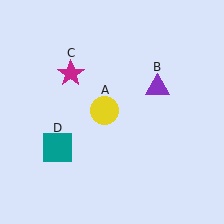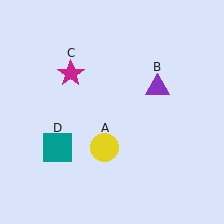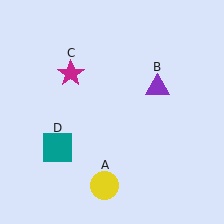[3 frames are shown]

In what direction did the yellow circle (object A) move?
The yellow circle (object A) moved down.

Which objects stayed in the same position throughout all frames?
Purple triangle (object B) and magenta star (object C) and teal square (object D) remained stationary.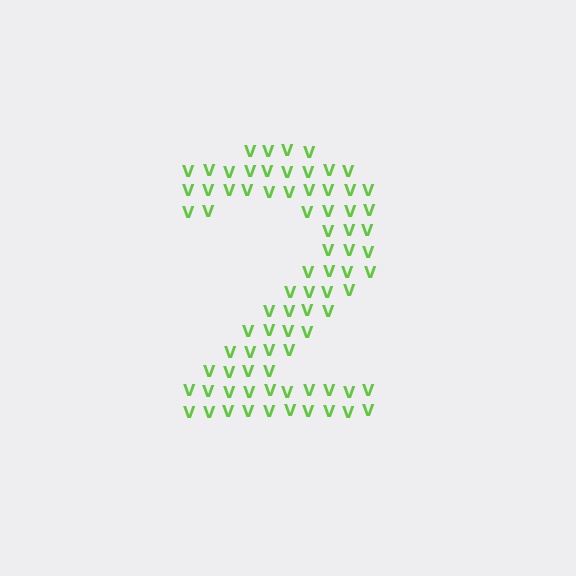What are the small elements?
The small elements are letter V's.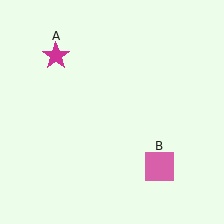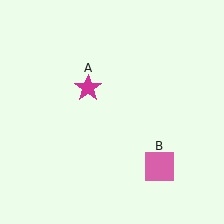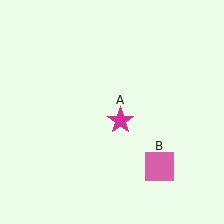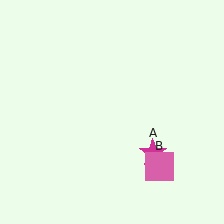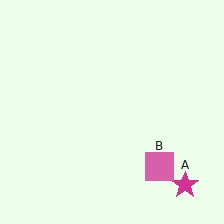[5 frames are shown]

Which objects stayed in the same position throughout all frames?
Pink square (object B) remained stationary.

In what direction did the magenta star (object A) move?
The magenta star (object A) moved down and to the right.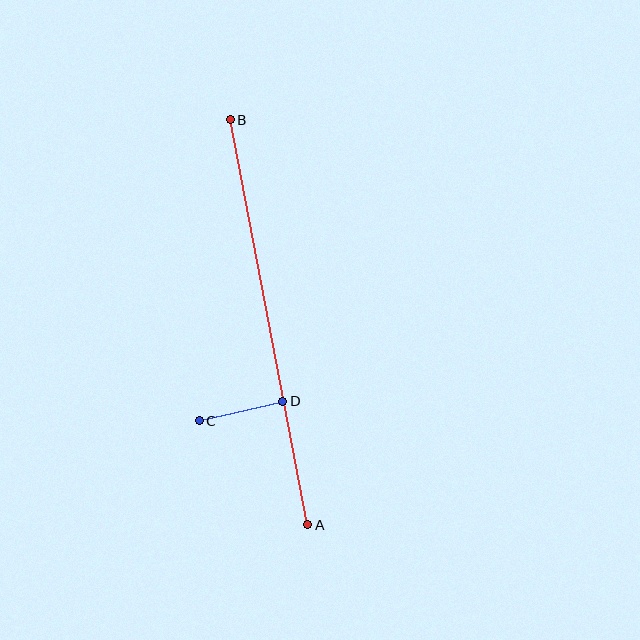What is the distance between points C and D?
The distance is approximately 86 pixels.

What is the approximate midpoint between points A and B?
The midpoint is at approximately (269, 322) pixels.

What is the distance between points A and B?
The distance is approximately 412 pixels.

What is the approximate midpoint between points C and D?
The midpoint is at approximately (241, 411) pixels.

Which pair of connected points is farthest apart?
Points A and B are farthest apart.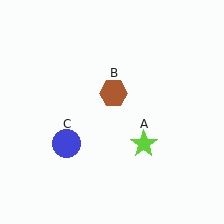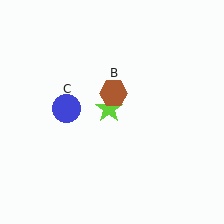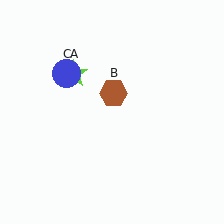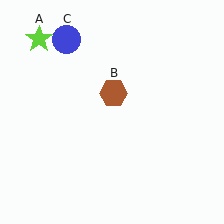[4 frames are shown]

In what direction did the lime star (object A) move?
The lime star (object A) moved up and to the left.